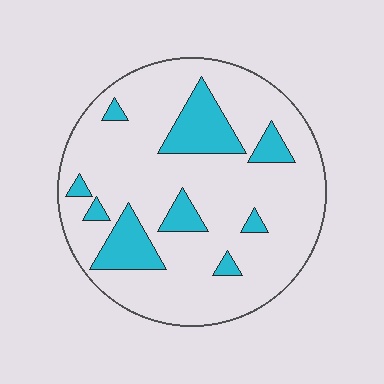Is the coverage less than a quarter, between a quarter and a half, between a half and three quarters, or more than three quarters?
Less than a quarter.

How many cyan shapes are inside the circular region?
9.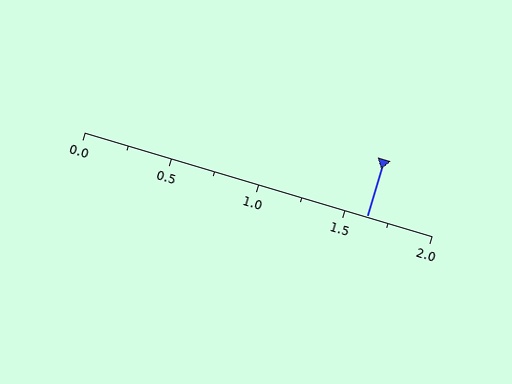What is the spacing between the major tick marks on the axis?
The major ticks are spaced 0.5 apart.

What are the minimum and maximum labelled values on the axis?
The axis runs from 0.0 to 2.0.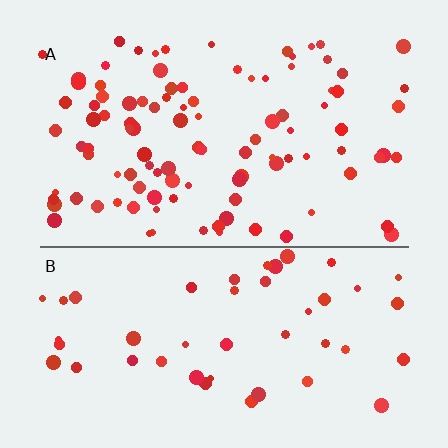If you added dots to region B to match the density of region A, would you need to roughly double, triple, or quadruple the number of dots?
Approximately double.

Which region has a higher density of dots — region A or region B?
A (the top).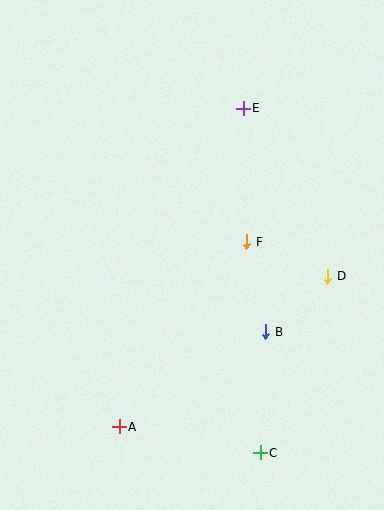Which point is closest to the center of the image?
Point F at (247, 242) is closest to the center.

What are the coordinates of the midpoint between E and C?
The midpoint between E and C is at (252, 281).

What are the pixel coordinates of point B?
Point B is at (266, 332).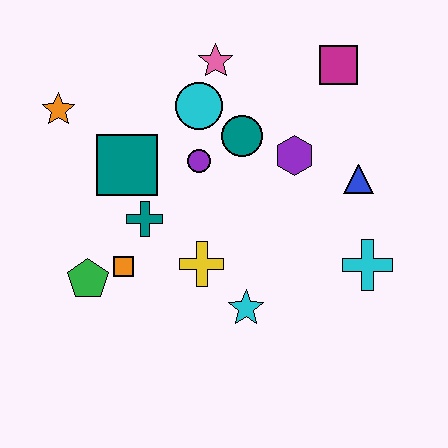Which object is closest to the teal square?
The teal cross is closest to the teal square.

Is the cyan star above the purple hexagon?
No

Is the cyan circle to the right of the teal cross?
Yes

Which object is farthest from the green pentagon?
The magenta square is farthest from the green pentagon.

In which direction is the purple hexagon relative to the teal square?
The purple hexagon is to the right of the teal square.